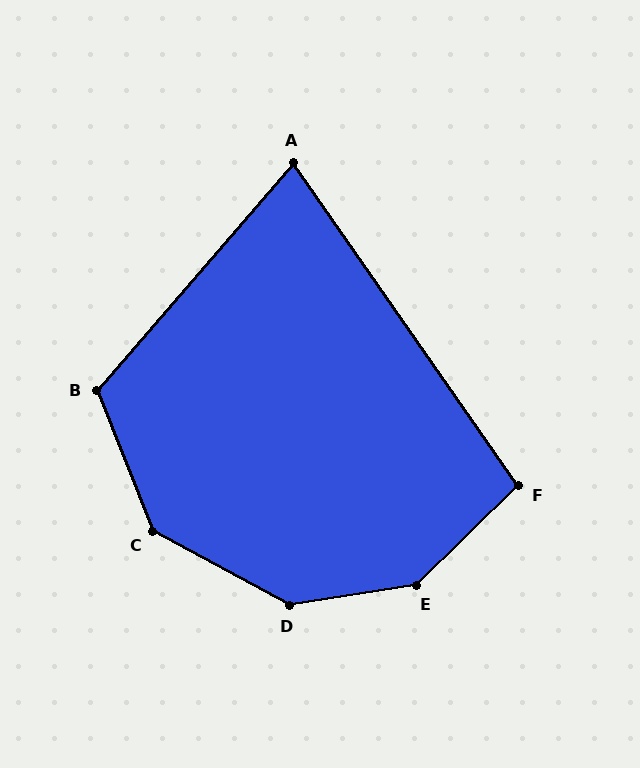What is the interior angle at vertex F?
Approximately 99 degrees (obtuse).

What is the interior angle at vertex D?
Approximately 143 degrees (obtuse).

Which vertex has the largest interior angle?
E, at approximately 145 degrees.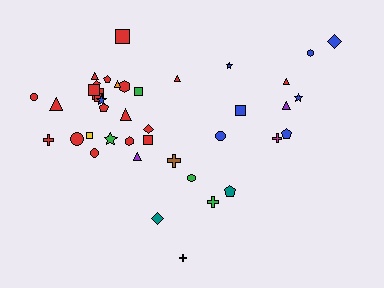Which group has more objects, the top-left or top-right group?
The top-left group.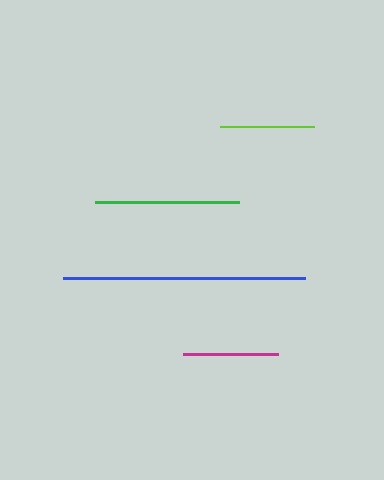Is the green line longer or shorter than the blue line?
The blue line is longer than the green line.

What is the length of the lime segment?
The lime segment is approximately 94 pixels long.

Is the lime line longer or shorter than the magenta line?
The magenta line is longer than the lime line.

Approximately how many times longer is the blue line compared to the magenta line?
The blue line is approximately 2.5 times the length of the magenta line.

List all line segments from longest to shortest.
From longest to shortest: blue, green, magenta, lime.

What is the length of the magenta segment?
The magenta segment is approximately 95 pixels long.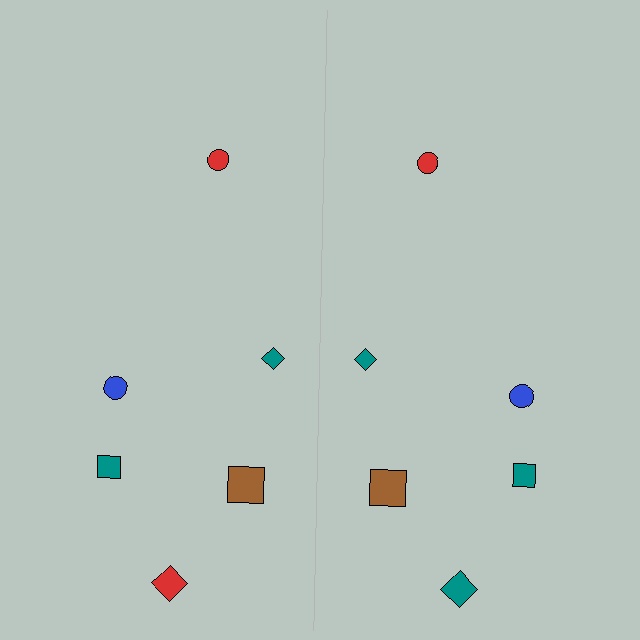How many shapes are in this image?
There are 12 shapes in this image.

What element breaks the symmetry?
The teal diamond on the right side breaks the symmetry — its mirror counterpart is red.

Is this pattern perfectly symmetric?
No, the pattern is not perfectly symmetric. The teal diamond on the right side breaks the symmetry — its mirror counterpart is red.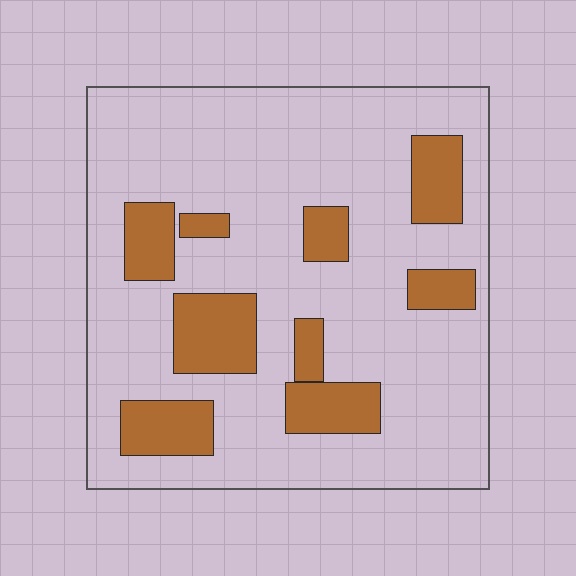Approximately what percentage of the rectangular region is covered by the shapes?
Approximately 20%.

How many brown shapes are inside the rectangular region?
9.